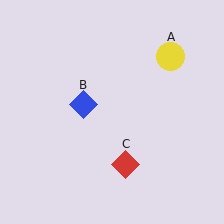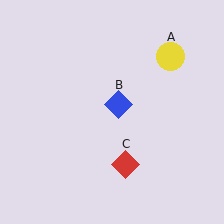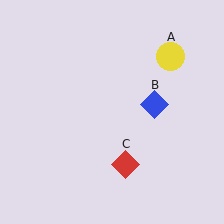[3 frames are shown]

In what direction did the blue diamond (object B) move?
The blue diamond (object B) moved right.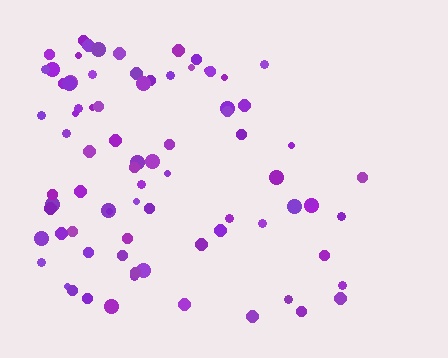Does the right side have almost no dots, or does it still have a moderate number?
Still a moderate number, just noticeably fewer than the left.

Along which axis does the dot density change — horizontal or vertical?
Horizontal.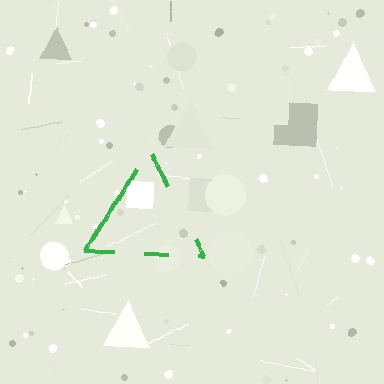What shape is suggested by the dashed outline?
The dashed outline suggests a triangle.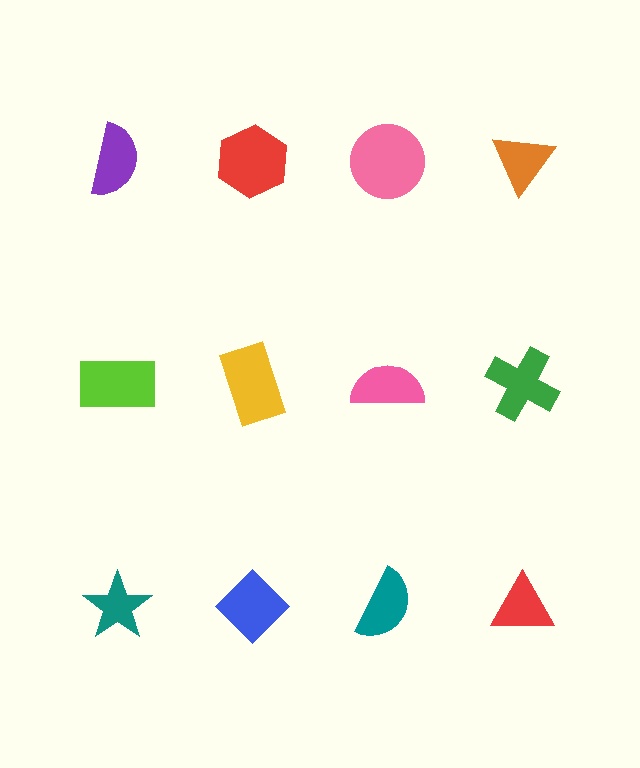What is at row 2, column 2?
A yellow rectangle.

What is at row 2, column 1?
A lime rectangle.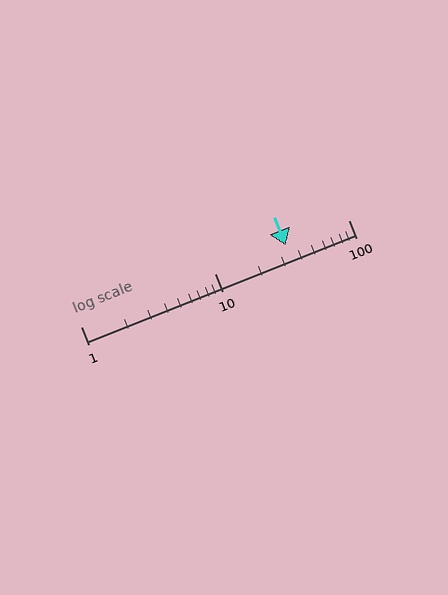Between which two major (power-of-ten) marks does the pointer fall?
The pointer is between 10 and 100.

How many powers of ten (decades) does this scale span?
The scale spans 2 decades, from 1 to 100.